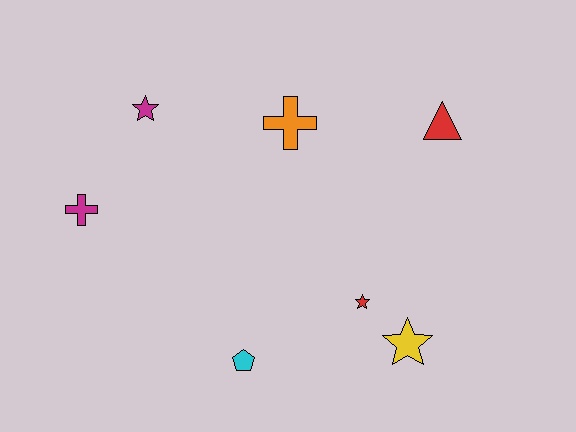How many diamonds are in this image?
There are no diamonds.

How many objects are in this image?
There are 7 objects.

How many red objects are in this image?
There are 2 red objects.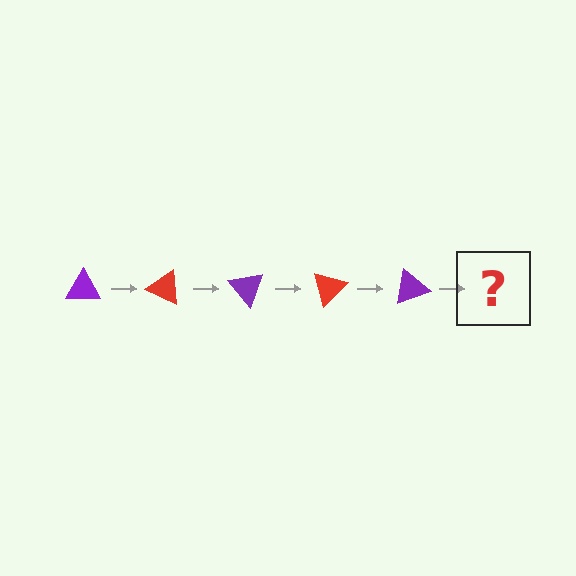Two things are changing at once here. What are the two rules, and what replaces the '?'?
The two rules are that it rotates 25 degrees each step and the color cycles through purple and red. The '?' should be a red triangle, rotated 125 degrees from the start.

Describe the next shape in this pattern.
It should be a red triangle, rotated 125 degrees from the start.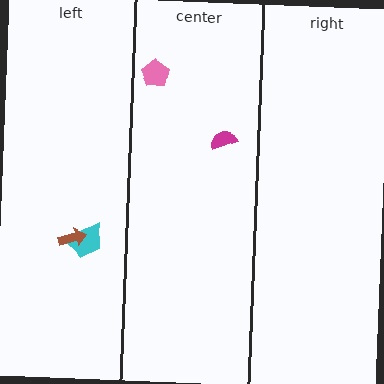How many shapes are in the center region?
2.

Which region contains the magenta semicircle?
The center region.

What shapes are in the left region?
The cyan trapezoid, the brown arrow.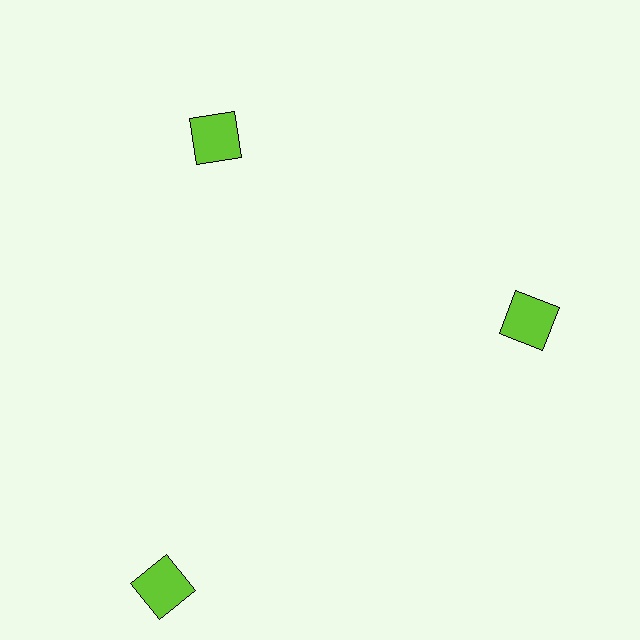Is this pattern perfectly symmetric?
No. The 3 lime squares are arranged in a ring, but one element near the 7 o'clock position is pushed outward from the center, breaking the 3-fold rotational symmetry.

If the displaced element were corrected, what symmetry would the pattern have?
It would have 3-fold rotational symmetry — the pattern would map onto itself every 120 degrees.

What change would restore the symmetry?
The symmetry would be restored by moving it inward, back onto the ring so that all 3 squares sit at equal angles and equal distance from the center.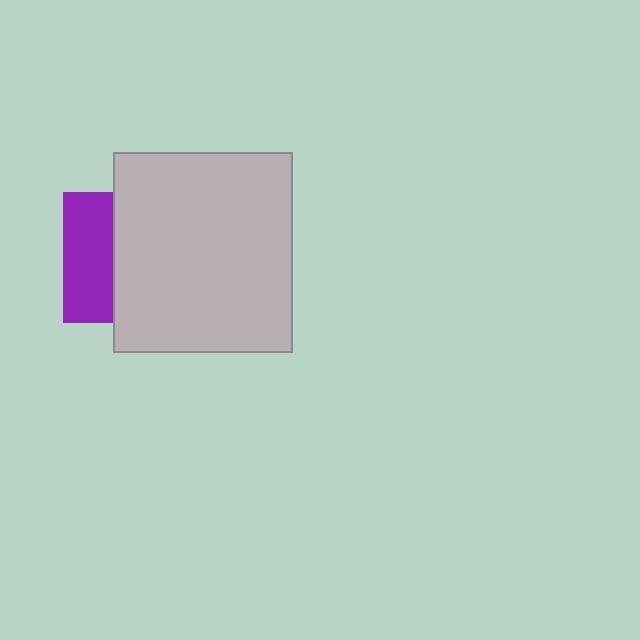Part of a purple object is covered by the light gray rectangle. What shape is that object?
It is a square.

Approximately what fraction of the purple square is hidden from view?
Roughly 62% of the purple square is hidden behind the light gray rectangle.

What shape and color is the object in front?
The object in front is a light gray rectangle.